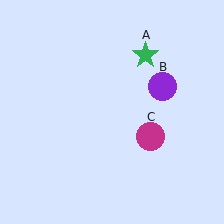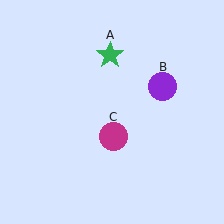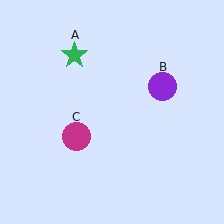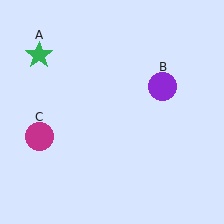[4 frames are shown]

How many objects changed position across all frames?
2 objects changed position: green star (object A), magenta circle (object C).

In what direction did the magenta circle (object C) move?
The magenta circle (object C) moved left.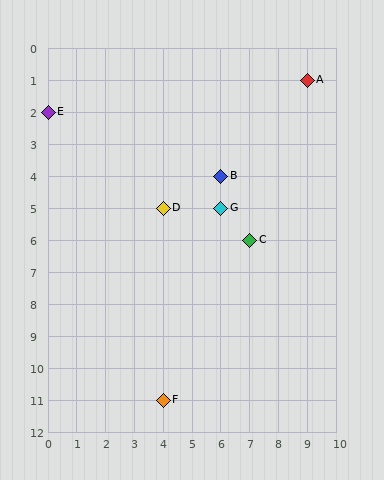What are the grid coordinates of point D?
Point D is at grid coordinates (4, 5).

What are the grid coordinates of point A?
Point A is at grid coordinates (9, 1).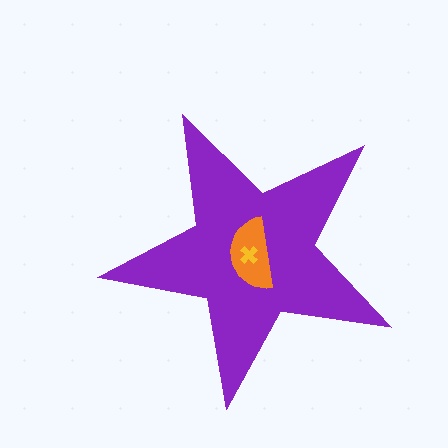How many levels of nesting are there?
3.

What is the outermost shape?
The purple star.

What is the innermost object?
The yellow cross.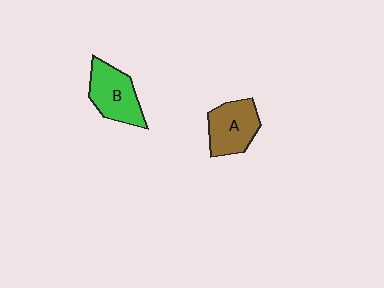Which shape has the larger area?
Shape B (green).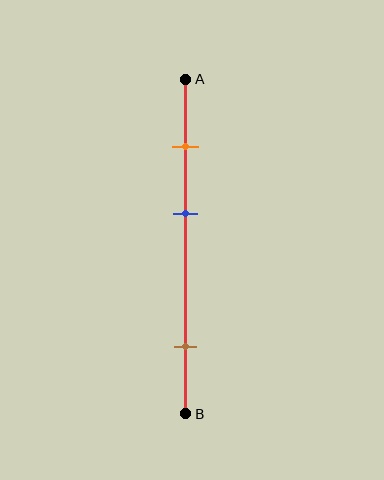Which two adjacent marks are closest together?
The orange and blue marks are the closest adjacent pair.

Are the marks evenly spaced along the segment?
No, the marks are not evenly spaced.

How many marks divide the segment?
There are 3 marks dividing the segment.